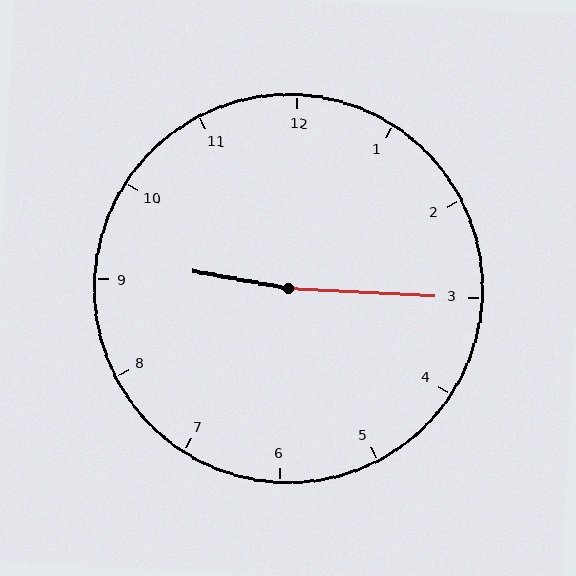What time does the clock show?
9:15.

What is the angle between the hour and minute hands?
Approximately 172 degrees.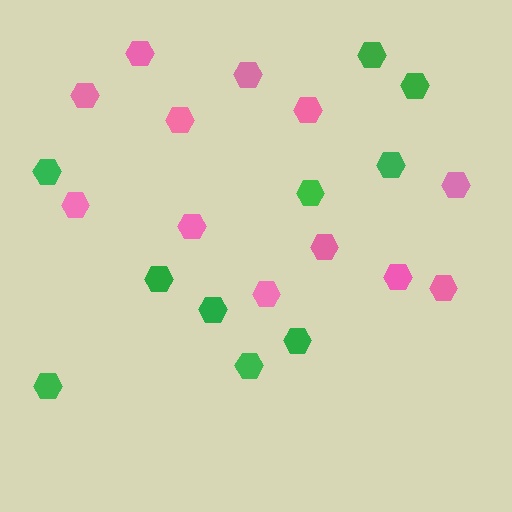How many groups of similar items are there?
There are 2 groups: one group of pink hexagons (12) and one group of green hexagons (10).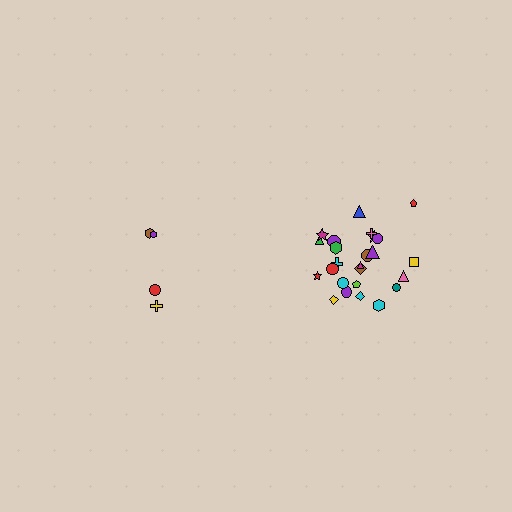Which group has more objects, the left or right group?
The right group.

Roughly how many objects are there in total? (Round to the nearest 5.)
Roughly 30 objects in total.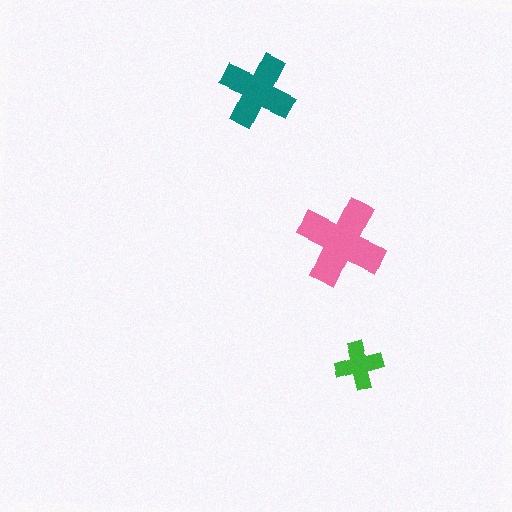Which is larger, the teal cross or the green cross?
The teal one.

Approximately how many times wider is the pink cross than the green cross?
About 2 times wider.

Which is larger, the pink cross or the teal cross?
The pink one.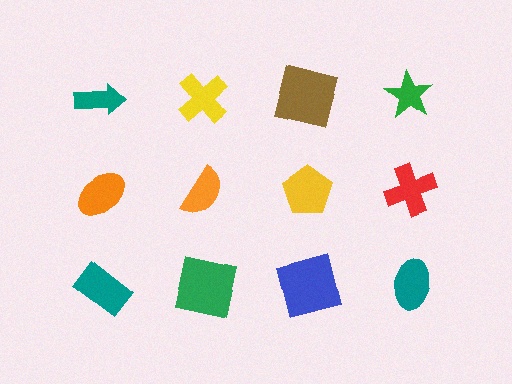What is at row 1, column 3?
A brown square.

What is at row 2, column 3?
A yellow pentagon.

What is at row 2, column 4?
A red cross.